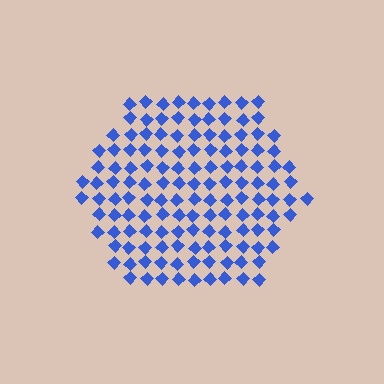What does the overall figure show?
The overall figure shows a hexagon.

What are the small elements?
The small elements are diamonds.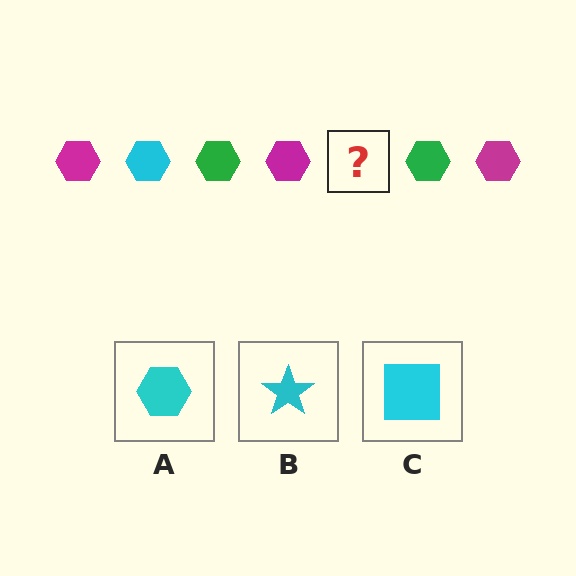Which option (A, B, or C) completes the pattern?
A.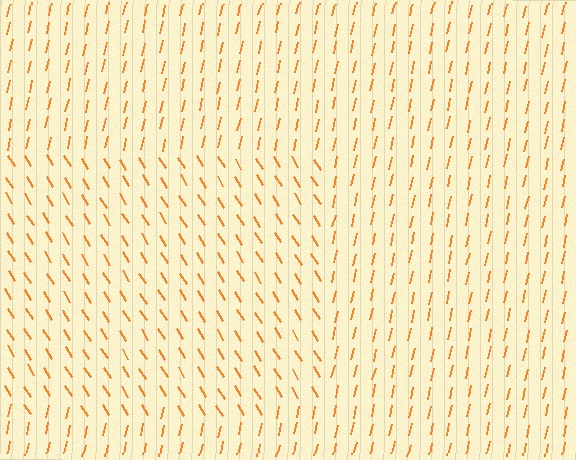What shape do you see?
I see a rectangle.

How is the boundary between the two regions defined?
The boundary is defined purely by a change in line orientation (approximately 45 degrees difference). All lines are the same color and thickness.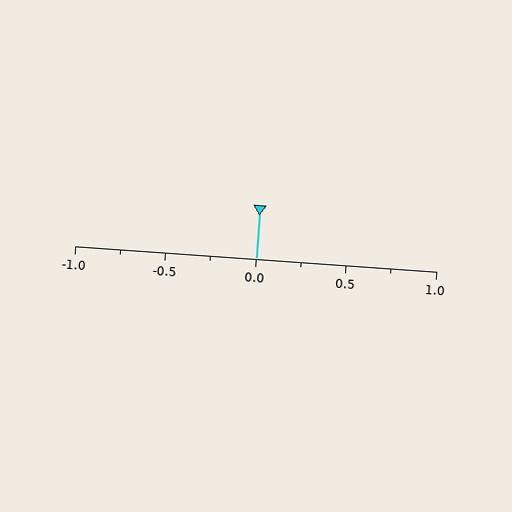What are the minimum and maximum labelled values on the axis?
The axis runs from -1.0 to 1.0.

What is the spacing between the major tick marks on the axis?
The major ticks are spaced 0.5 apart.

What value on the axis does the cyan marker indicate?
The marker indicates approximately 0.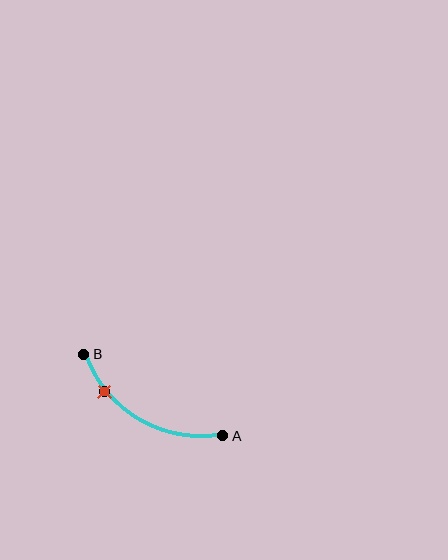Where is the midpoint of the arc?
The arc midpoint is the point on the curve farthest from the straight line joining A and B. It sits below that line.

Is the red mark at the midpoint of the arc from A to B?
No. The red mark lies on the arc but is closer to endpoint B. The arc midpoint would be at the point on the curve equidistant along the arc from both A and B.